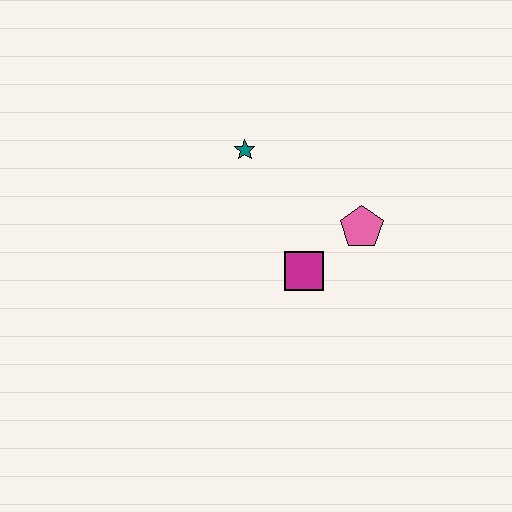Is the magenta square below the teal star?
Yes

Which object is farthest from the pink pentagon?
The teal star is farthest from the pink pentagon.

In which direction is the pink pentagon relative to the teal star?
The pink pentagon is to the right of the teal star.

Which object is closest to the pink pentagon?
The magenta square is closest to the pink pentagon.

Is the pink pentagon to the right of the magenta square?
Yes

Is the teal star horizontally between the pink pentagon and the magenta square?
No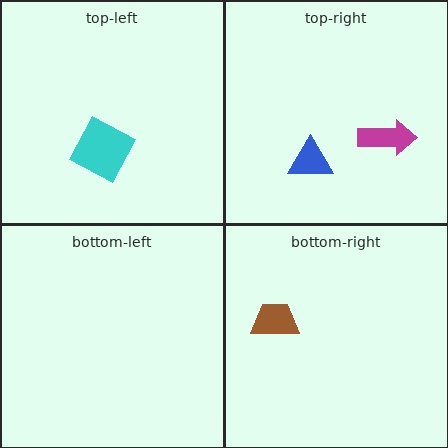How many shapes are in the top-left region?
1.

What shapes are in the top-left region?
The cyan square.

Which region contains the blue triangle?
The top-right region.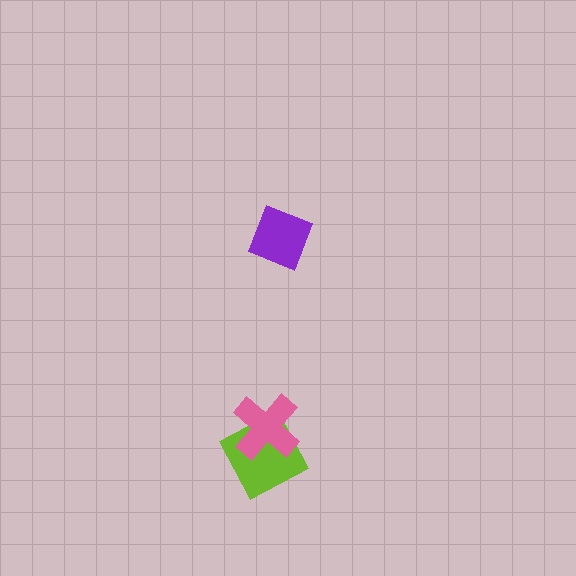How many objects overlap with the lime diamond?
1 object overlaps with the lime diamond.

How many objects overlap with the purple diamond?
0 objects overlap with the purple diamond.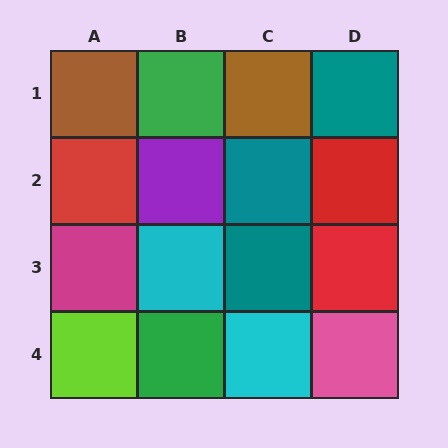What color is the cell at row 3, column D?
Red.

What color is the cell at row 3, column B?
Cyan.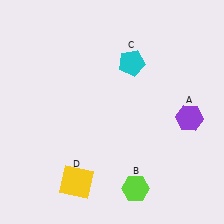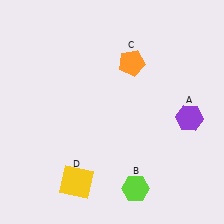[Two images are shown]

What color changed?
The pentagon (C) changed from cyan in Image 1 to orange in Image 2.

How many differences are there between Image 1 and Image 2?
There is 1 difference between the two images.